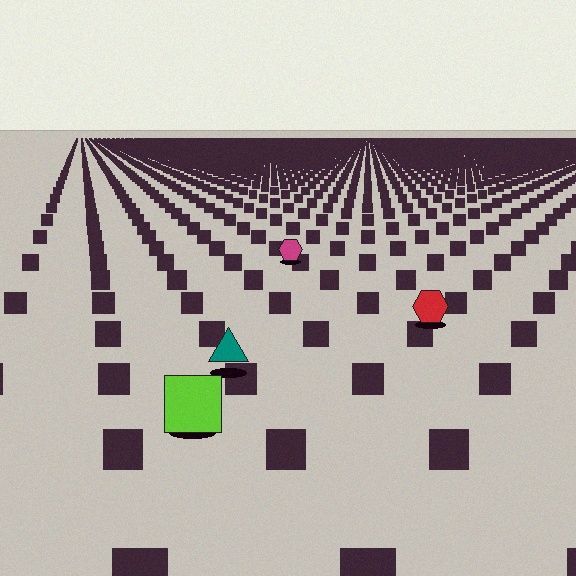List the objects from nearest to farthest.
From nearest to farthest: the lime square, the teal triangle, the red hexagon, the magenta hexagon.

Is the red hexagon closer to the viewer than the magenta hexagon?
Yes. The red hexagon is closer — you can tell from the texture gradient: the ground texture is coarser near it.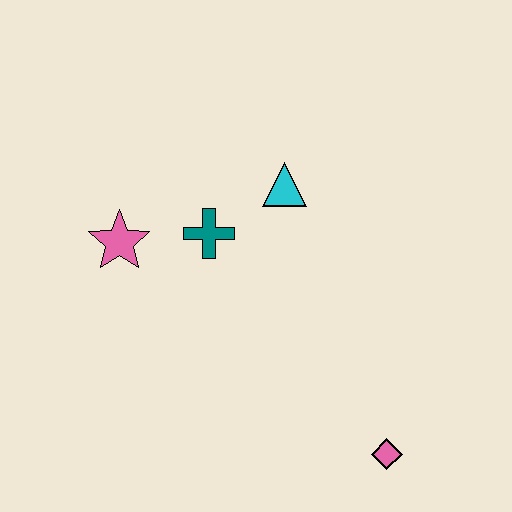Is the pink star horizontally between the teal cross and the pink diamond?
No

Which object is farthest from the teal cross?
The pink diamond is farthest from the teal cross.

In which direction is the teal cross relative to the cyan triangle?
The teal cross is to the left of the cyan triangle.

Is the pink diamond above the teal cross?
No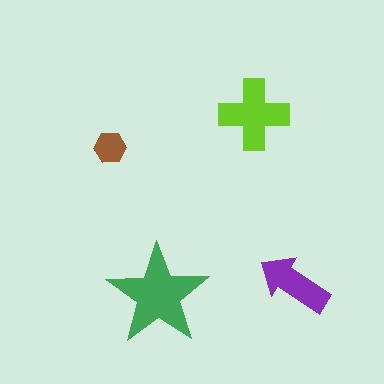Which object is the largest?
The green star.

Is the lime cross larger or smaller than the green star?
Smaller.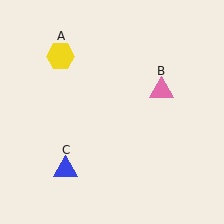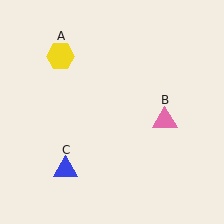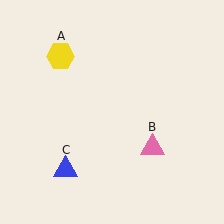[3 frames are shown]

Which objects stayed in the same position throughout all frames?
Yellow hexagon (object A) and blue triangle (object C) remained stationary.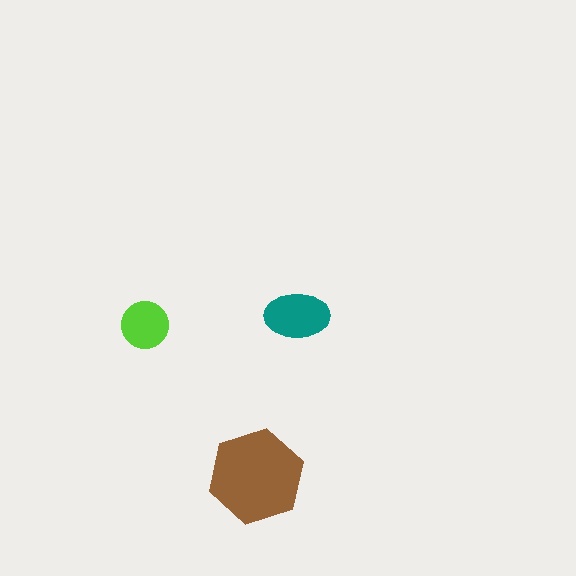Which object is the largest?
The brown hexagon.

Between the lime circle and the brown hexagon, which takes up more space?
The brown hexagon.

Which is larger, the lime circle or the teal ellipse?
The teal ellipse.